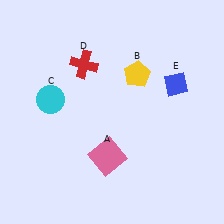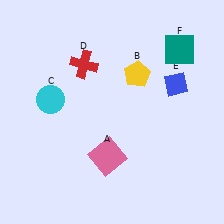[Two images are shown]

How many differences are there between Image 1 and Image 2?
There is 1 difference between the two images.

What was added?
A teal square (F) was added in Image 2.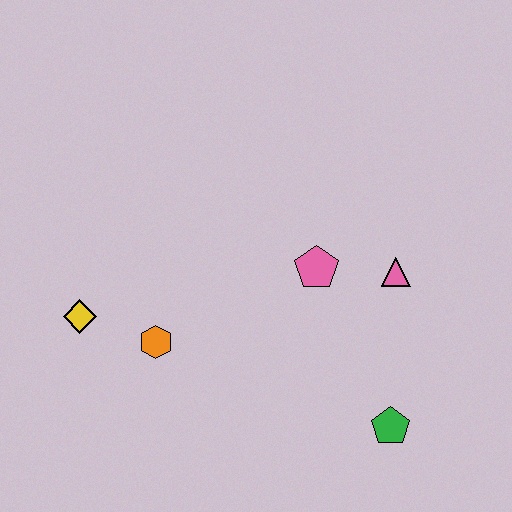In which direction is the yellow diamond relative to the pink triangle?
The yellow diamond is to the left of the pink triangle.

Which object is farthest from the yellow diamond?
The green pentagon is farthest from the yellow diamond.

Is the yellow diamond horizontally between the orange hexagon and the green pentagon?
No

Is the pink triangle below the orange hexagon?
No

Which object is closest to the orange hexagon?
The yellow diamond is closest to the orange hexagon.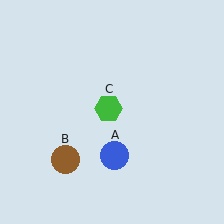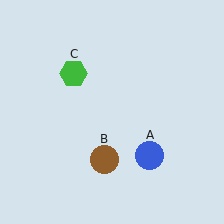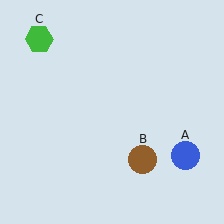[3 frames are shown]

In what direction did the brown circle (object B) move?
The brown circle (object B) moved right.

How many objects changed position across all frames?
3 objects changed position: blue circle (object A), brown circle (object B), green hexagon (object C).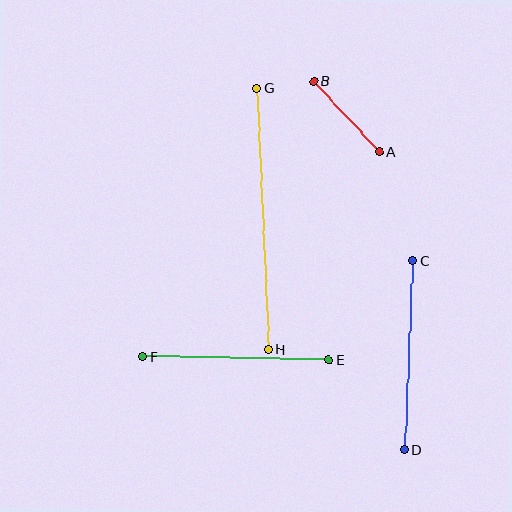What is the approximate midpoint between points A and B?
The midpoint is at approximately (347, 117) pixels.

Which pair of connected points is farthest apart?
Points G and H are farthest apart.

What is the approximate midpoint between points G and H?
The midpoint is at approximately (263, 219) pixels.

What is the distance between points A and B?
The distance is approximately 96 pixels.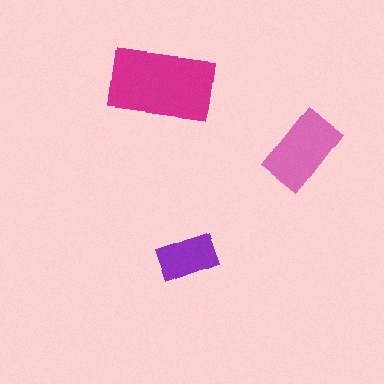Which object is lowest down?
The purple rectangle is bottommost.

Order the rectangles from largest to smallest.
the magenta one, the pink one, the purple one.